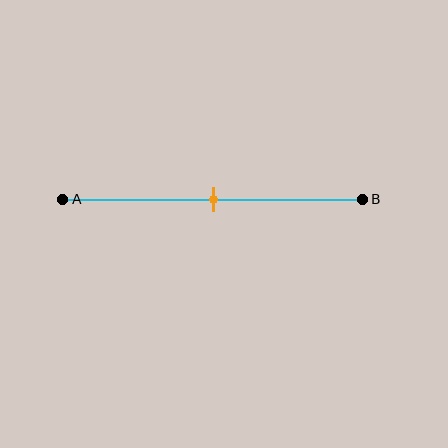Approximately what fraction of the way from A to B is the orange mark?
The orange mark is approximately 50% of the way from A to B.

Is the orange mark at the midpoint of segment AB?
Yes, the mark is approximately at the midpoint.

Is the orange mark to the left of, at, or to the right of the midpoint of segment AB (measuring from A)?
The orange mark is approximately at the midpoint of segment AB.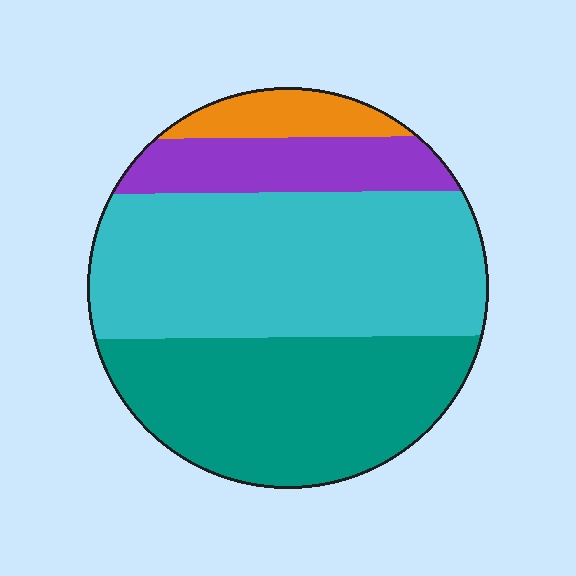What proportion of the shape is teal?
Teal takes up between a third and a half of the shape.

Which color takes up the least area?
Orange, at roughly 5%.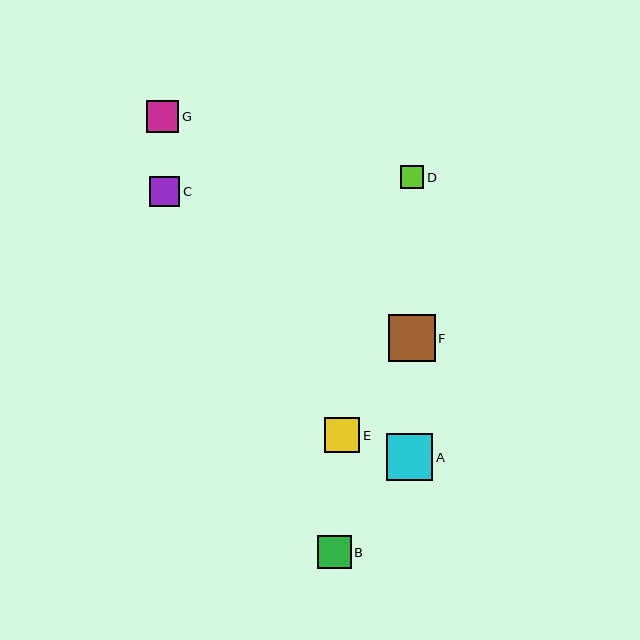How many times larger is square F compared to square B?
Square F is approximately 1.4 times the size of square B.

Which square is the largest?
Square A is the largest with a size of approximately 47 pixels.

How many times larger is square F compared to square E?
Square F is approximately 1.3 times the size of square E.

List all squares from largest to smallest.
From largest to smallest: A, F, E, B, G, C, D.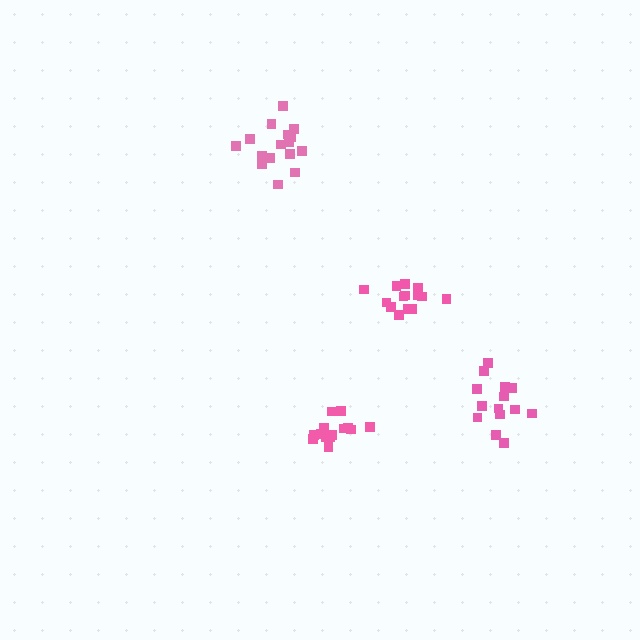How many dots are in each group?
Group 1: 16 dots, Group 2: 15 dots, Group 3: 14 dots, Group 4: 14 dots (59 total).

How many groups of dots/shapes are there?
There are 4 groups.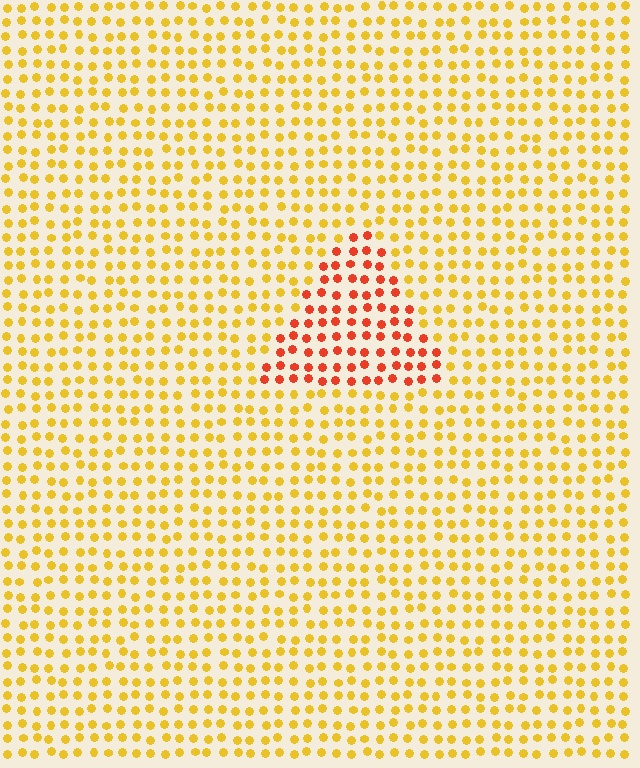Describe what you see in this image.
The image is filled with small yellow elements in a uniform arrangement. A triangle-shaped region is visible where the elements are tinted to a slightly different hue, forming a subtle color boundary.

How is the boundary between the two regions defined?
The boundary is defined purely by a slight shift in hue (about 41 degrees). Spacing, size, and orientation are identical on both sides.